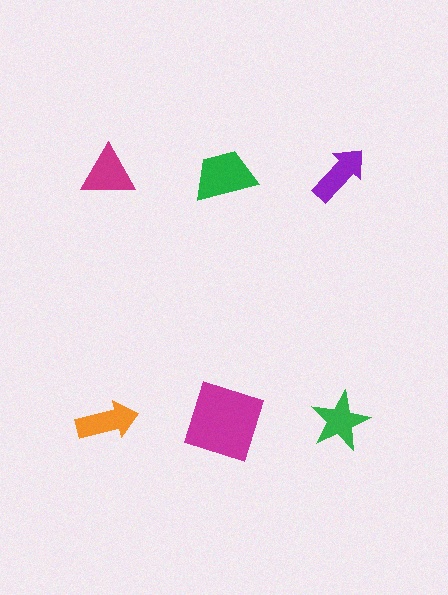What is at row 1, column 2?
A green trapezoid.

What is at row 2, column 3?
A green star.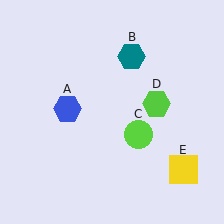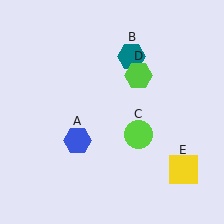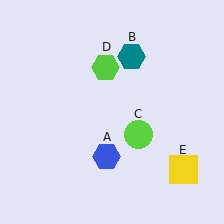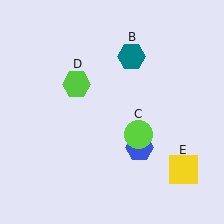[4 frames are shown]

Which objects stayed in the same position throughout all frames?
Teal hexagon (object B) and lime circle (object C) and yellow square (object E) remained stationary.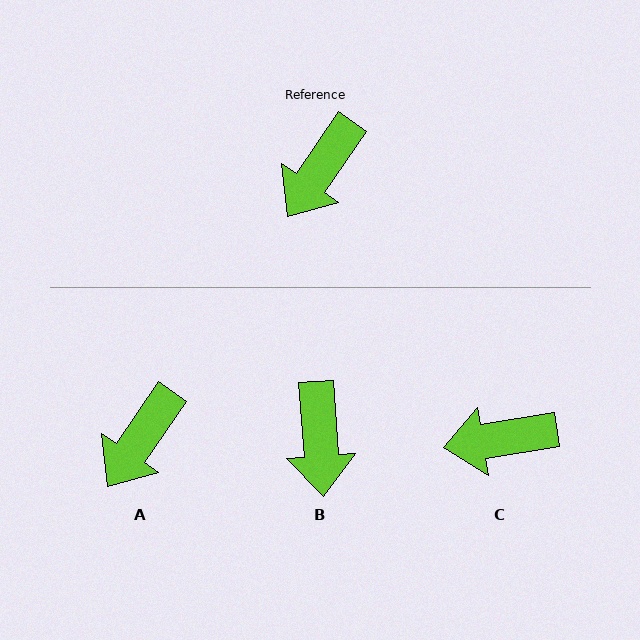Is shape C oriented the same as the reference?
No, it is off by about 46 degrees.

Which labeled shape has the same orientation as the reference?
A.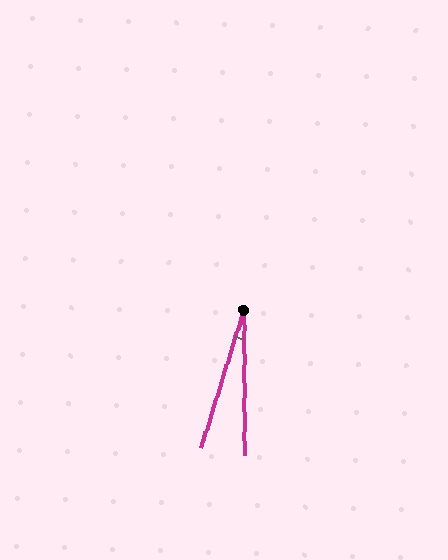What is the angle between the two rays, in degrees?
Approximately 18 degrees.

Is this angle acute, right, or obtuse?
It is acute.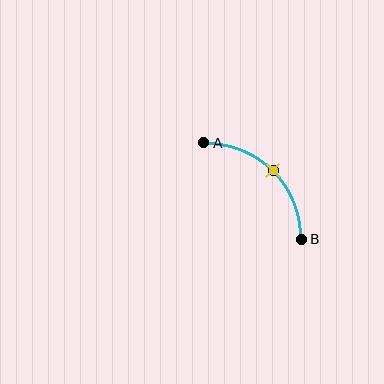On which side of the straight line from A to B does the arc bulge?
The arc bulges above and to the right of the straight line connecting A and B.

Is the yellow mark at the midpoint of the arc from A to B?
Yes. The yellow mark lies on the arc at equal arc-length from both A and B — it is the arc midpoint.